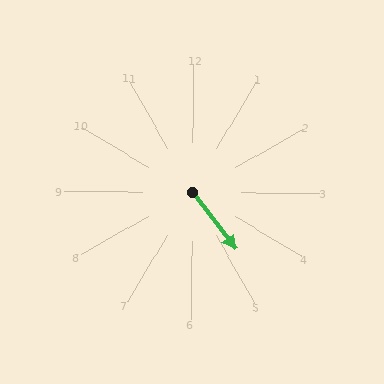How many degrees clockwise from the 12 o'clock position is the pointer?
Approximately 143 degrees.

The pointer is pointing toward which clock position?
Roughly 5 o'clock.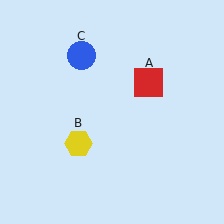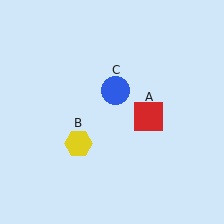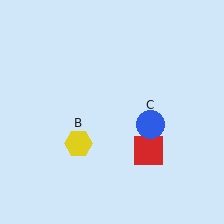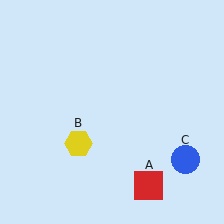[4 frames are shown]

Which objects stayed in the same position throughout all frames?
Yellow hexagon (object B) remained stationary.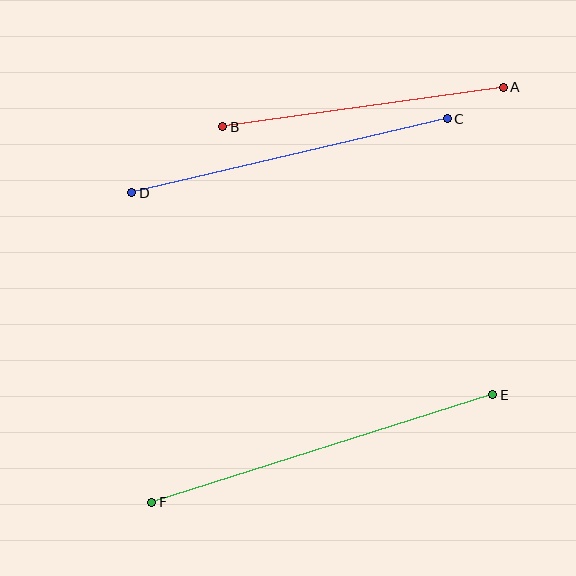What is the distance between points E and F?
The distance is approximately 358 pixels.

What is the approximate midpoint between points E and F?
The midpoint is at approximately (322, 448) pixels.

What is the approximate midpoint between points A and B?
The midpoint is at approximately (363, 107) pixels.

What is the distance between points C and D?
The distance is approximately 324 pixels.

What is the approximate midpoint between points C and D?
The midpoint is at approximately (289, 156) pixels.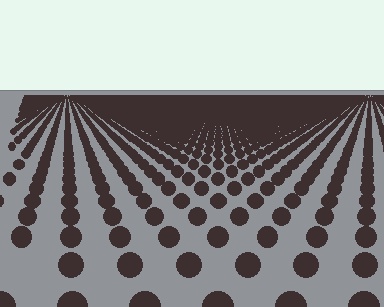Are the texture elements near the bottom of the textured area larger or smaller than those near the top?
Larger. Near the bottom, elements are closer to the viewer and appear at a bigger on-screen size.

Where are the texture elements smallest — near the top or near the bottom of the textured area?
Near the top.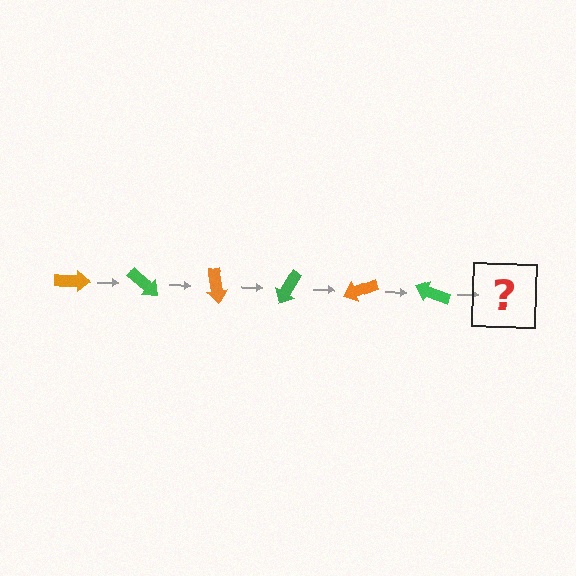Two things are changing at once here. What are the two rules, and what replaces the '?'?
The two rules are that it rotates 40 degrees each step and the color cycles through orange and green. The '?' should be an orange arrow, rotated 240 degrees from the start.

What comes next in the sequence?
The next element should be an orange arrow, rotated 240 degrees from the start.